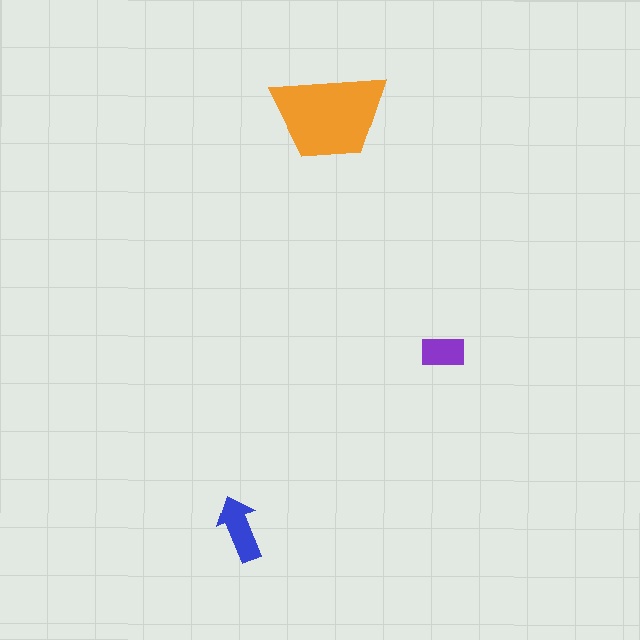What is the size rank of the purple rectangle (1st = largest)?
3rd.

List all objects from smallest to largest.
The purple rectangle, the blue arrow, the orange trapezoid.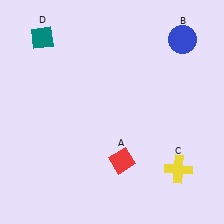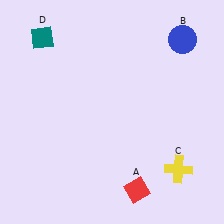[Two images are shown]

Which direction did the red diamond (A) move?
The red diamond (A) moved down.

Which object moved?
The red diamond (A) moved down.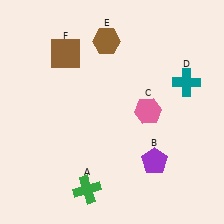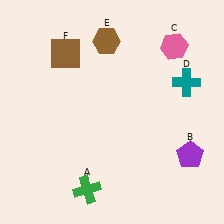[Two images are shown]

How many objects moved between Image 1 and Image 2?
2 objects moved between the two images.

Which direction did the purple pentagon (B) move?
The purple pentagon (B) moved right.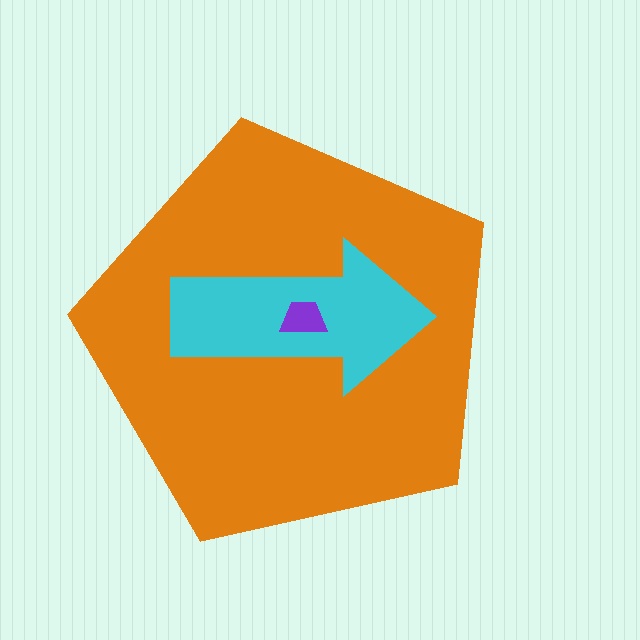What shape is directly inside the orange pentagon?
The cyan arrow.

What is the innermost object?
The purple trapezoid.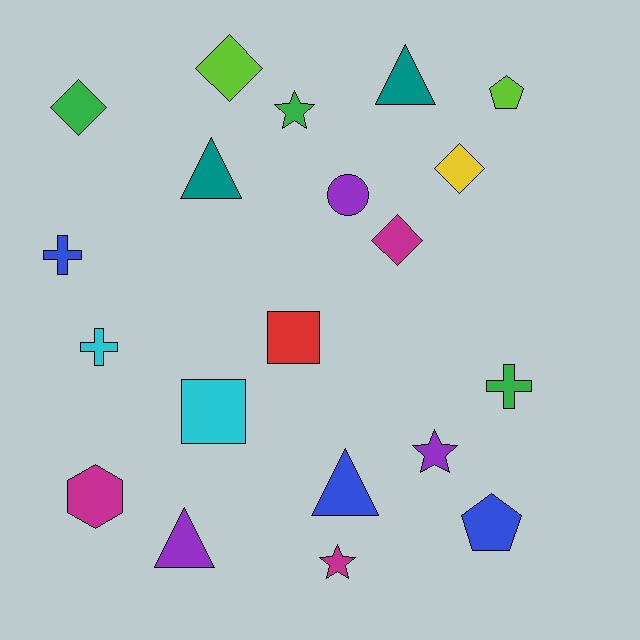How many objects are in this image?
There are 20 objects.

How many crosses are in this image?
There are 3 crosses.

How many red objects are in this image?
There is 1 red object.